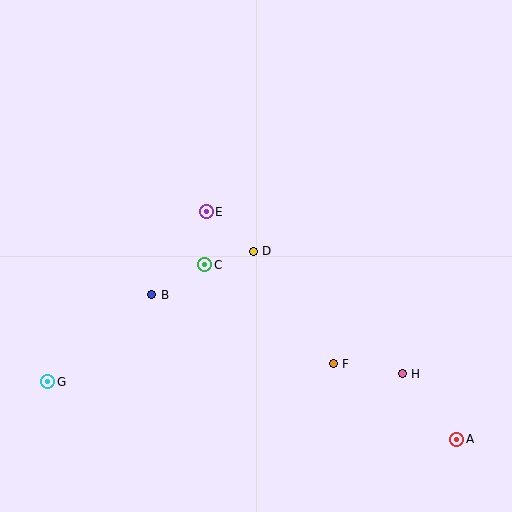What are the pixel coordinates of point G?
Point G is at (48, 382).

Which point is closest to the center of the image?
Point D at (253, 251) is closest to the center.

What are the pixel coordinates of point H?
Point H is at (402, 374).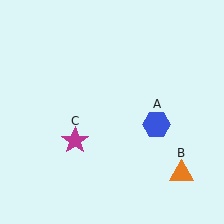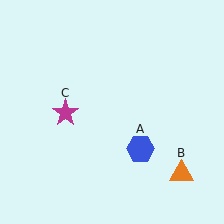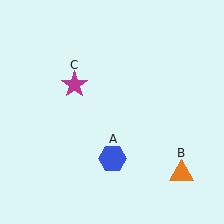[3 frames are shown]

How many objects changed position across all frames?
2 objects changed position: blue hexagon (object A), magenta star (object C).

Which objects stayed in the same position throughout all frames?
Orange triangle (object B) remained stationary.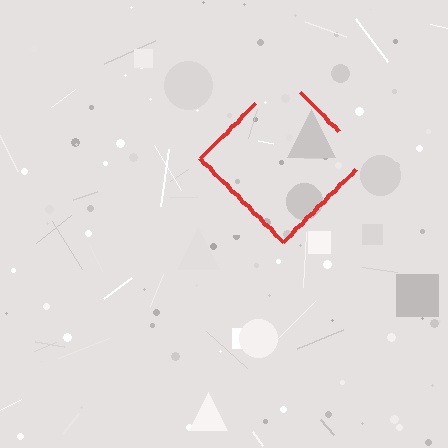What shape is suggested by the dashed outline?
The dashed outline suggests a diamond.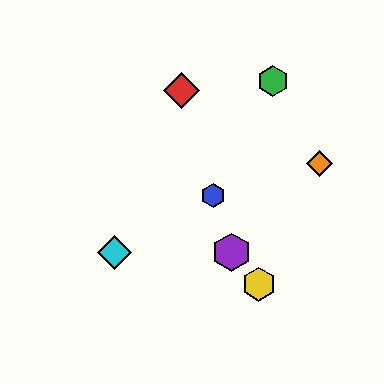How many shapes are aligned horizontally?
2 shapes (the purple hexagon, the cyan diamond) are aligned horizontally.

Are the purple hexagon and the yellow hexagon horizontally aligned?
No, the purple hexagon is at y≈252 and the yellow hexagon is at y≈284.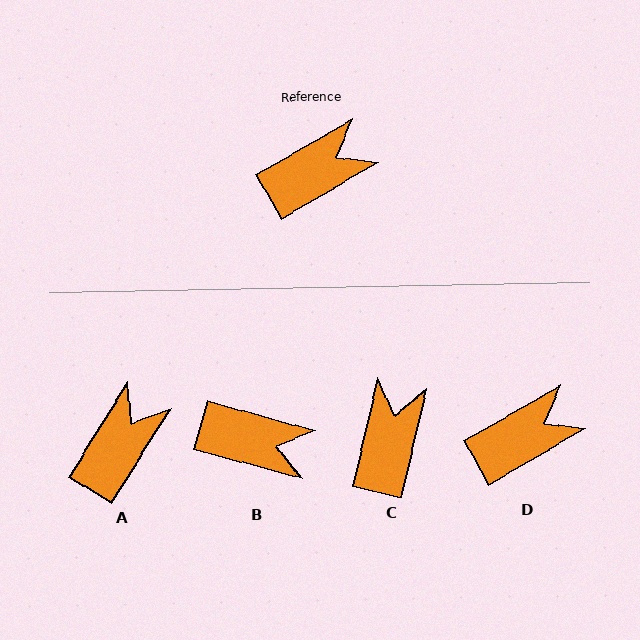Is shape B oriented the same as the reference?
No, it is off by about 45 degrees.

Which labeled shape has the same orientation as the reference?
D.